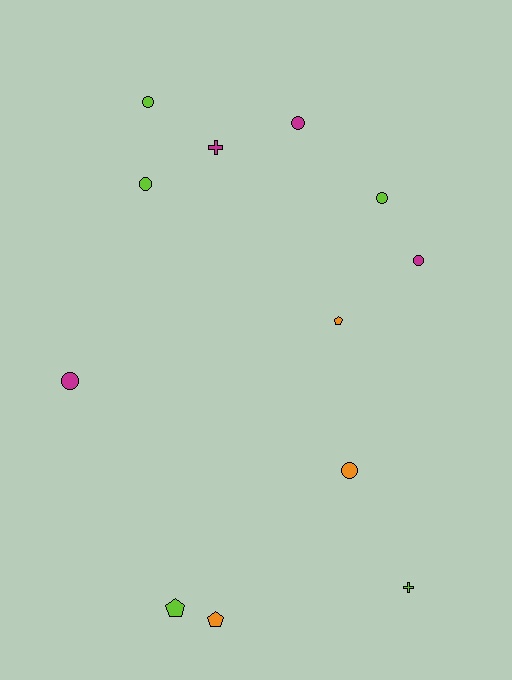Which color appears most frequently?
Lime, with 5 objects.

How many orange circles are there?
There is 1 orange circle.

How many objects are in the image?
There are 12 objects.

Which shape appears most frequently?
Circle, with 7 objects.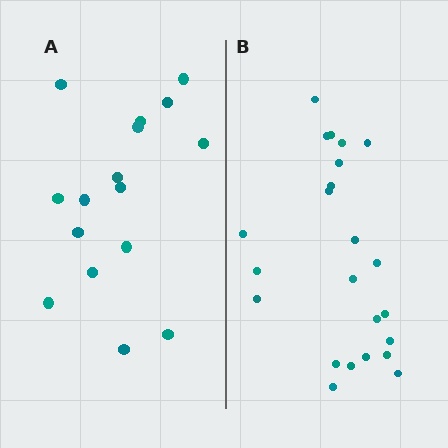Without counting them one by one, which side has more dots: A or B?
Region B (the right region) has more dots.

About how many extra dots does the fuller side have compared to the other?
Region B has roughly 8 or so more dots than region A.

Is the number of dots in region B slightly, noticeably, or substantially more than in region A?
Region B has noticeably more, but not dramatically so. The ratio is roughly 1.4 to 1.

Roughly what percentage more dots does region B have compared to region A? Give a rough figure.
About 45% more.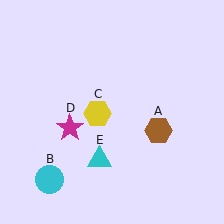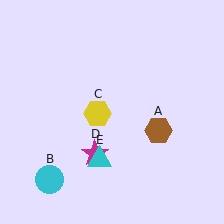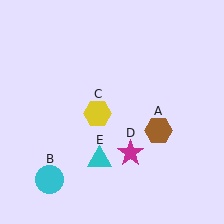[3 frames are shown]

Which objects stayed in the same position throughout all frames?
Brown hexagon (object A) and cyan circle (object B) and yellow hexagon (object C) and cyan triangle (object E) remained stationary.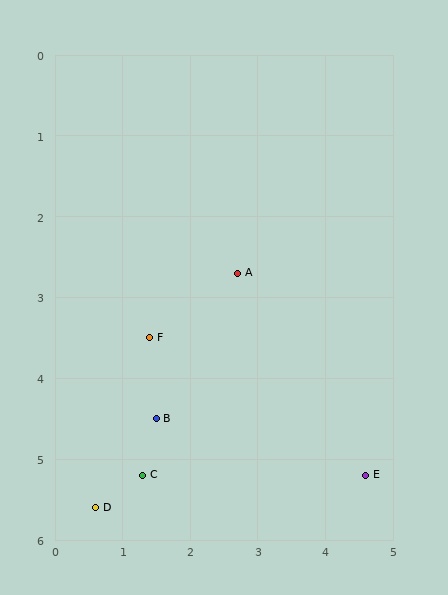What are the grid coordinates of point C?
Point C is at approximately (1.3, 5.2).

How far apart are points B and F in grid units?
Points B and F are about 1.0 grid units apart.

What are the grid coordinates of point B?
Point B is at approximately (1.5, 4.5).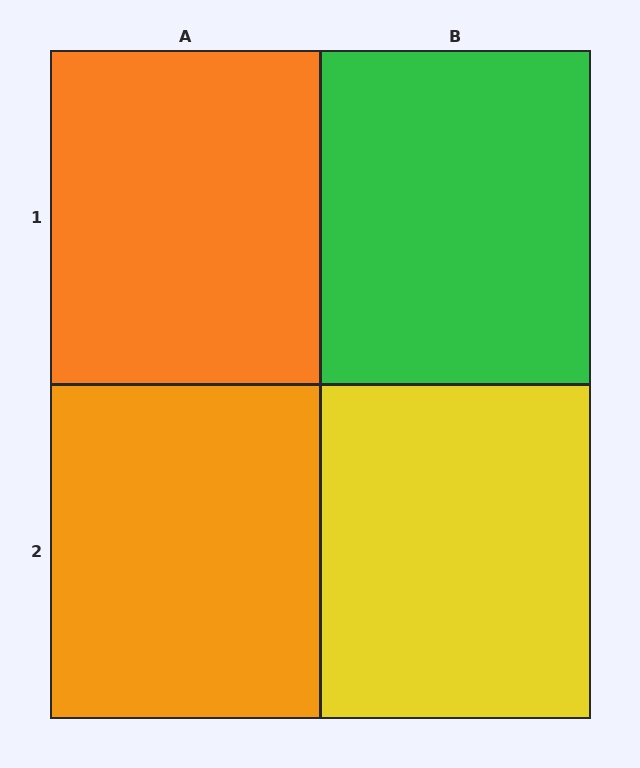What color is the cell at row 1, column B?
Green.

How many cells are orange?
2 cells are orange.